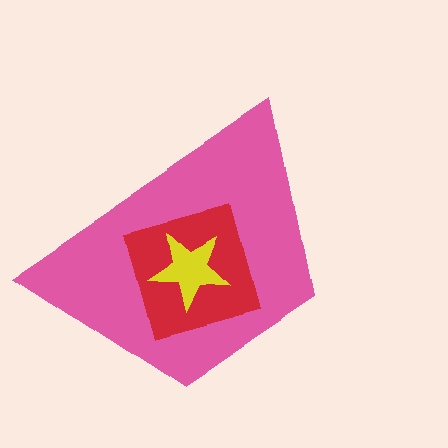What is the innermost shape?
The yellow star.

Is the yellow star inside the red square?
Yes.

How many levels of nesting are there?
3.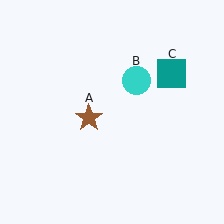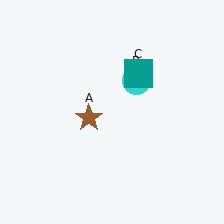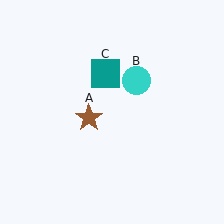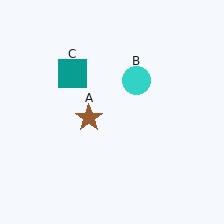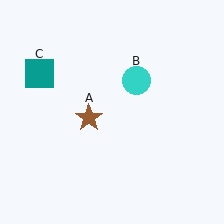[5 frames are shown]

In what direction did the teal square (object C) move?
The teal square (object C) moved left.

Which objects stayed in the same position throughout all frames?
Brown star (object A) and cyan circle (object B) remained stationary.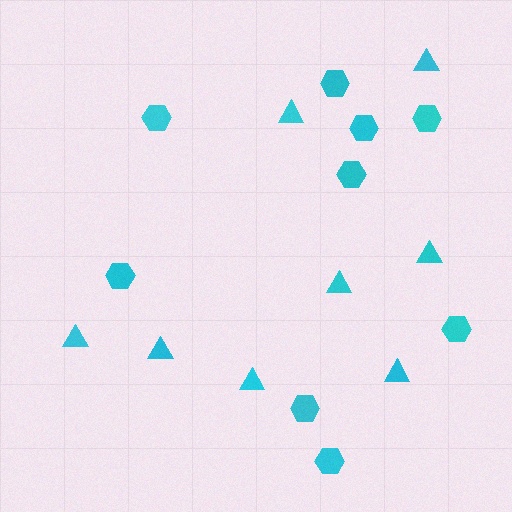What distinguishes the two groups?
There are 2 groups: one group of hexagons (9) and one group of triangles (8).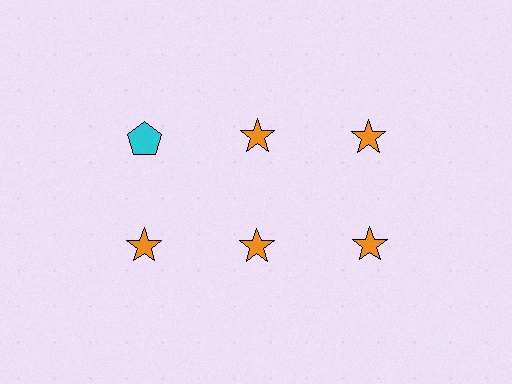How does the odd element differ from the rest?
It differs in both color (cyan instead of orange) and shape (pentagon instead of star).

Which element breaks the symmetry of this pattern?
The cyan pentagon in the top row, leftmost column breaks the symmetry. All other shapes are orange stars.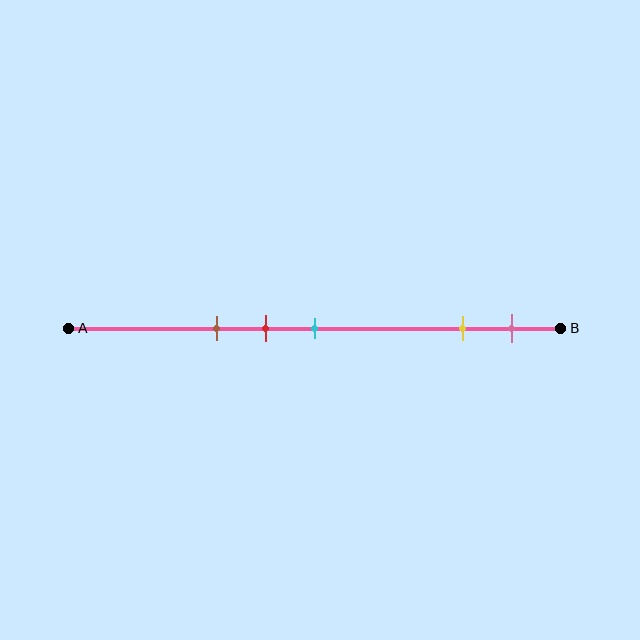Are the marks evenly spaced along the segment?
No, the marks are not evenly spaced.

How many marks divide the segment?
There are 5 marks dividing the segment.